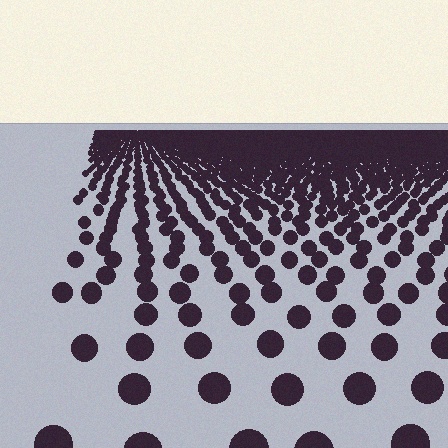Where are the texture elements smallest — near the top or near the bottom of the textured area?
Near the top.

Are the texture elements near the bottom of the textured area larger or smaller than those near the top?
Larger. Near the bottom, elements are closer to the viewer and appear at a bigger on-screen size.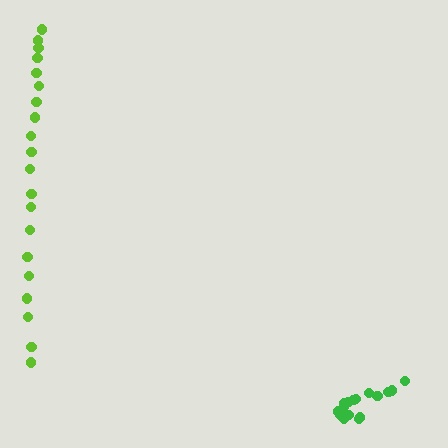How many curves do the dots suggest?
There are 2 distinct paths.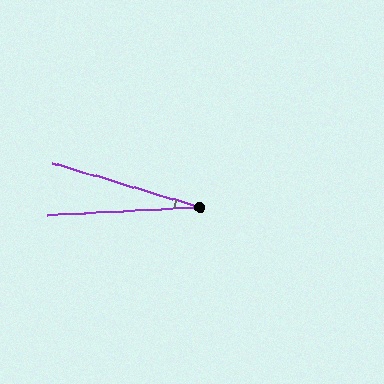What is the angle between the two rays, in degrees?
Approximately 20 degrees.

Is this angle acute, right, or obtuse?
It is acute.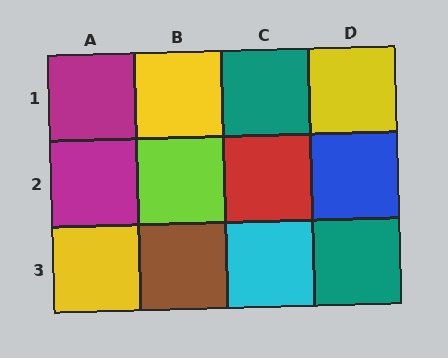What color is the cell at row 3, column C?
Cyan.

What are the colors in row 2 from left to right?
Magenta, lime, red, blue.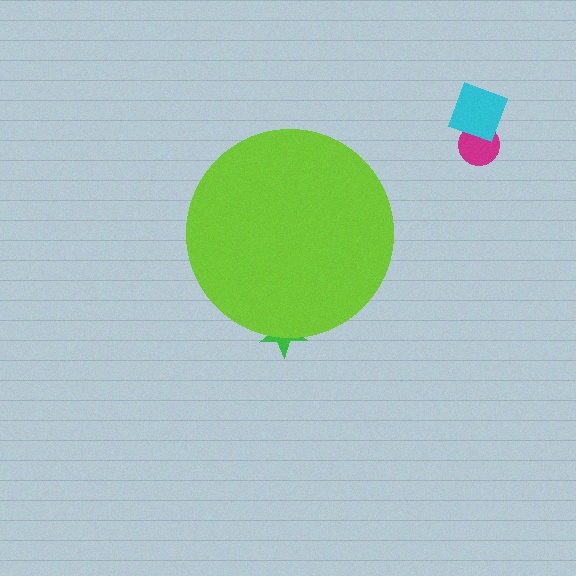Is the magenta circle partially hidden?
No, the magenta circle is fully visible.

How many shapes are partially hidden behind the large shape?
1 shape is partially hidden.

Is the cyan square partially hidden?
No, the cyan square is fully visible.